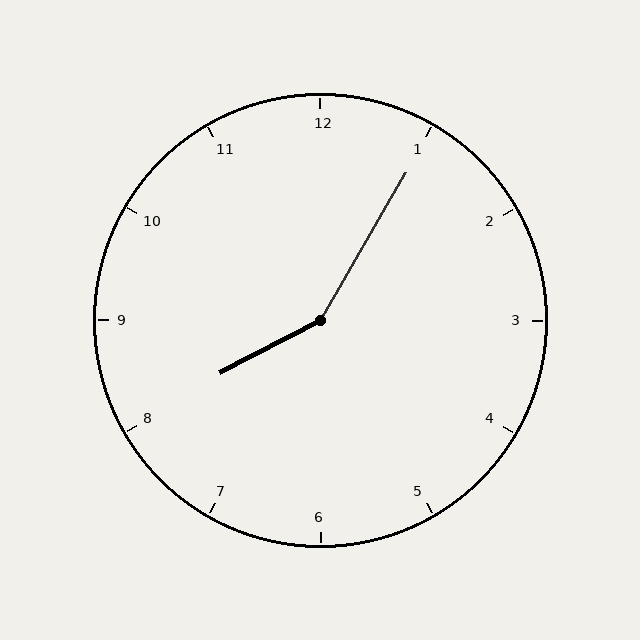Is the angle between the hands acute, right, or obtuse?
It is obtuse.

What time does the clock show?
8:05.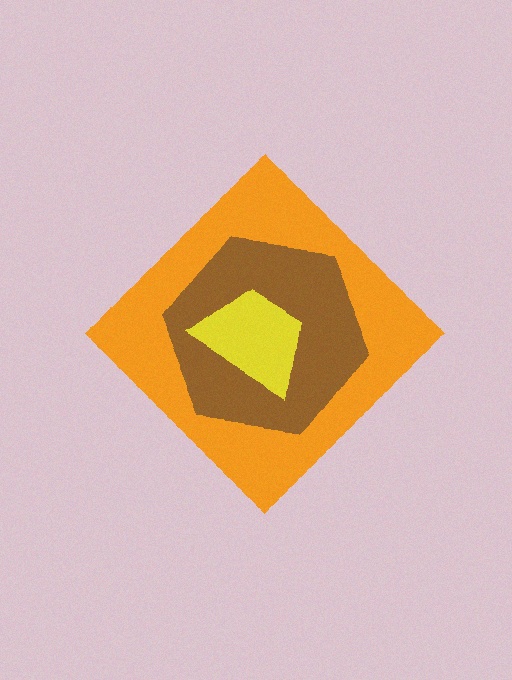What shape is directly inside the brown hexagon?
The yellow trapezoid.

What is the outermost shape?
The orange diamond.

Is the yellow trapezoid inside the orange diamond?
Yes.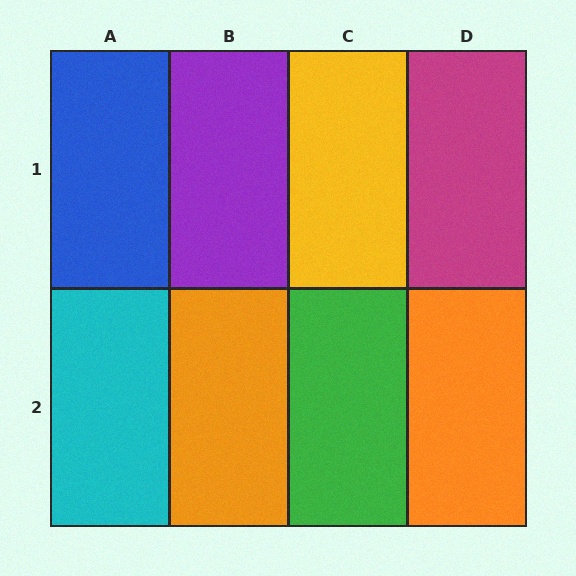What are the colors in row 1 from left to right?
Blue, purple, yellow, magenta.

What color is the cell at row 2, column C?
Green.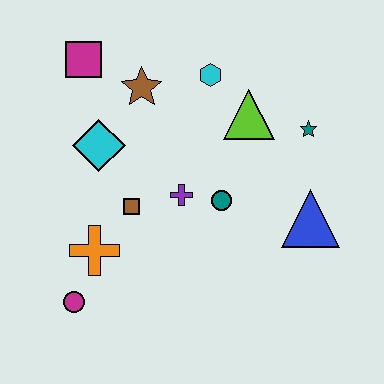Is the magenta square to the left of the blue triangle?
Yes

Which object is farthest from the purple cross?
The magenta square is farthest from the purple cross.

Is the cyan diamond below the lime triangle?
Yes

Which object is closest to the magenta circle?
The orange cross is closest to the magenta circle.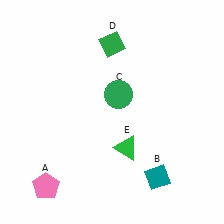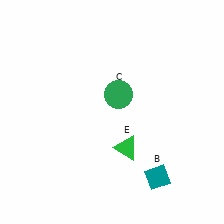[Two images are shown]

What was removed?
The pink pentagon (A), the green diamond (D) were removed in Image 2.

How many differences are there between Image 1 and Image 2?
There are 2 differences between the two images.